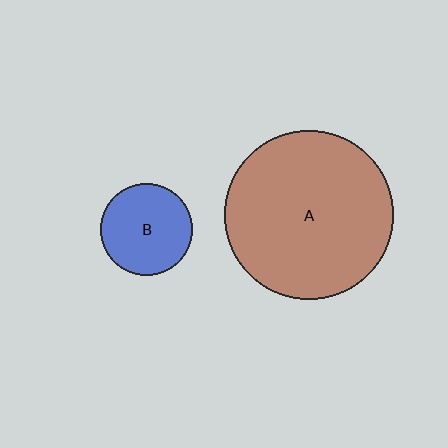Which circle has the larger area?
Circle A (brown).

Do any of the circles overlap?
No, none of the circles overlap.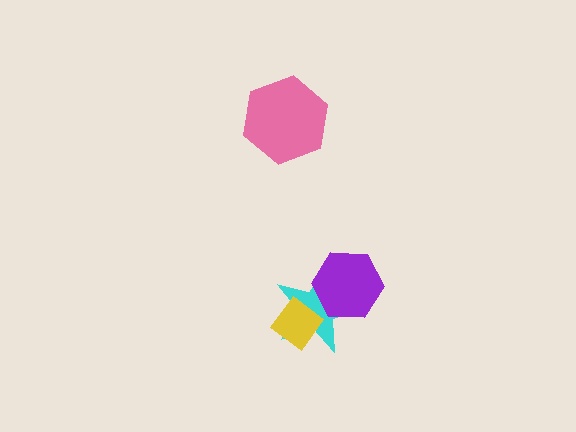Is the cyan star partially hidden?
Yes, it is partially covered by another shape.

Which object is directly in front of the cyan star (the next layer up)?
The purple hexagon is directly in front of the cyan star.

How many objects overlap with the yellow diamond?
1 object overlaps with the yellow diamond.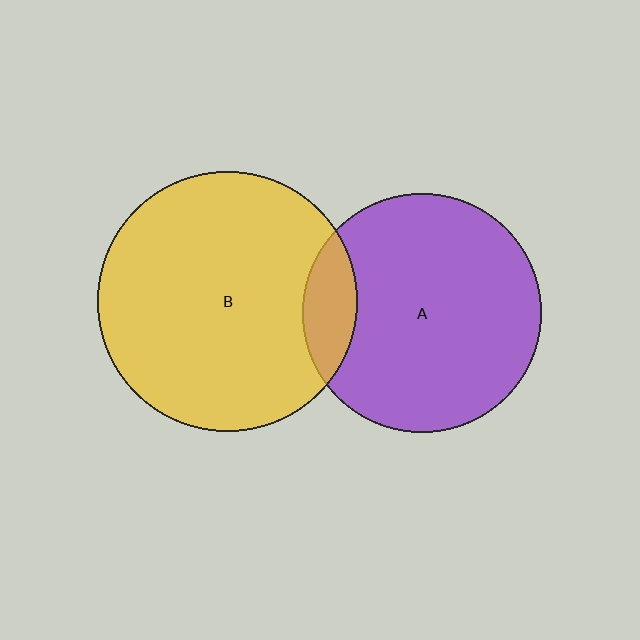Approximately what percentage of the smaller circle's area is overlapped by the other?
Approximately 15%.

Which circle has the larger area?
Circle B (yellow).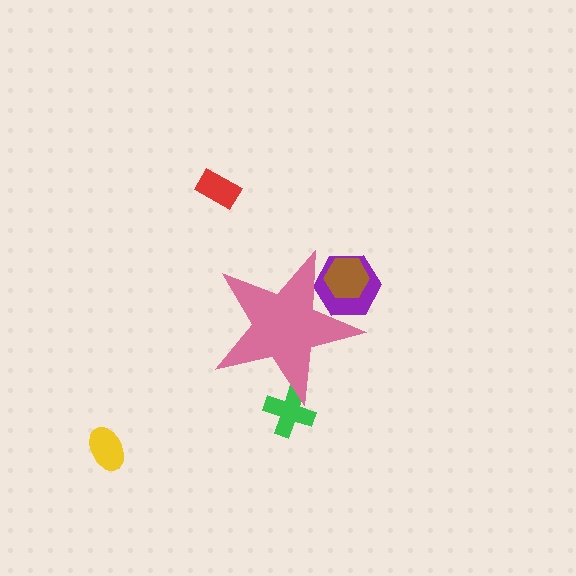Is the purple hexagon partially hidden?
Yes, the purple hexagon is partially hidden behind the pink star.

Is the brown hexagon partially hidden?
Yes, the brown hexagon is partially hidden behind the pink star.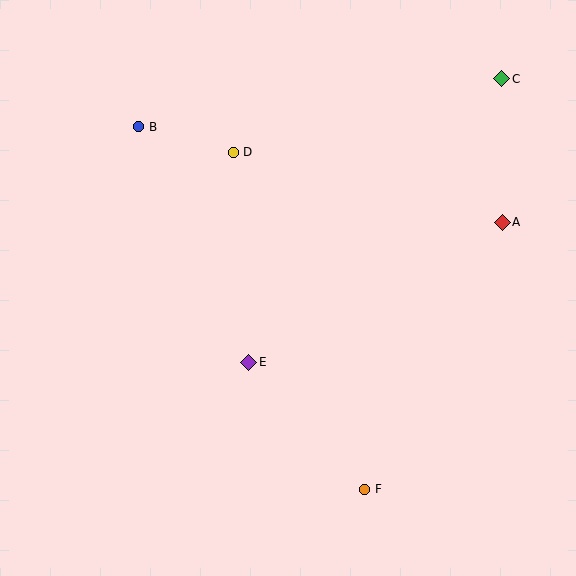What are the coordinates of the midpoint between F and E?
The midpoint between F and E is at (307, 426).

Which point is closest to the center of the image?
Point E at (249, 362) is closest to the center.